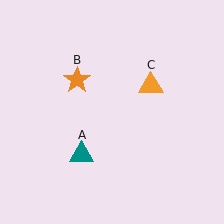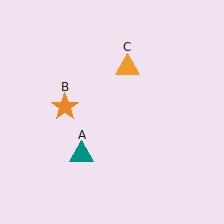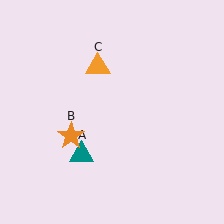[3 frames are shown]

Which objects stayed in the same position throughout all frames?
Teal triangle (object A) remained stationary.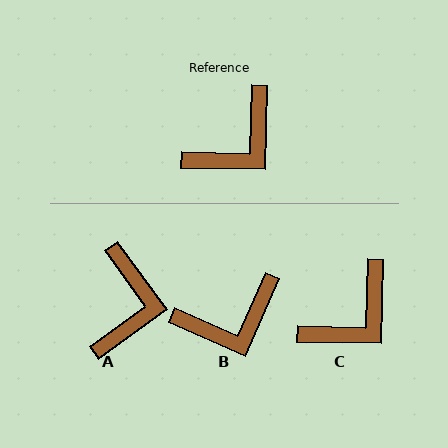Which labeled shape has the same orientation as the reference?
C.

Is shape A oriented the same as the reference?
No, it is off by about 37 degrees.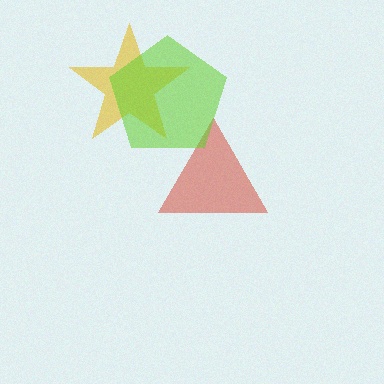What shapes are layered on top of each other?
The layered shapes are: a red triangle, a yellow star, a lime pentagon.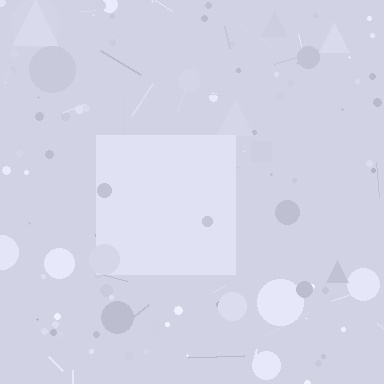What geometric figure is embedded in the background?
A square is embedded in the background.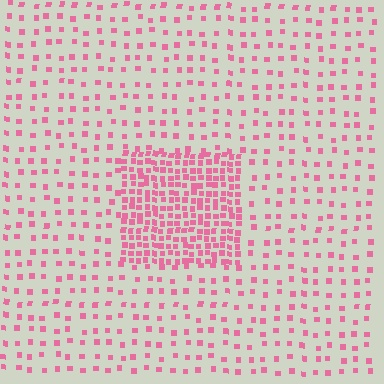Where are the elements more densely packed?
The elements are more densely packed inside the rectangle boundary.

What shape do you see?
I see a rectangle.